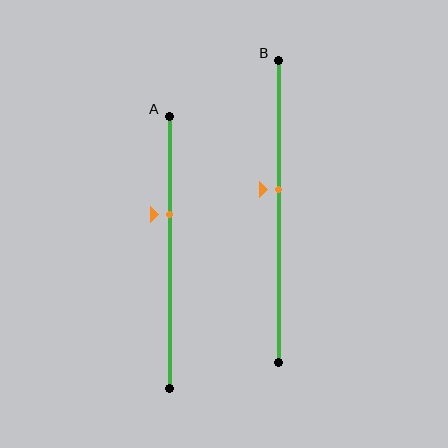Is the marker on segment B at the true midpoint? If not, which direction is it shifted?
No, the marker on segment B is shifted upward by about 7% of the segment length.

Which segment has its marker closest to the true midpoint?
Segment B has its marker closest to the true midpoint.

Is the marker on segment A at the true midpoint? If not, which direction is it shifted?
No, the marker on segment A is shifted upward by about 14% of the segment length.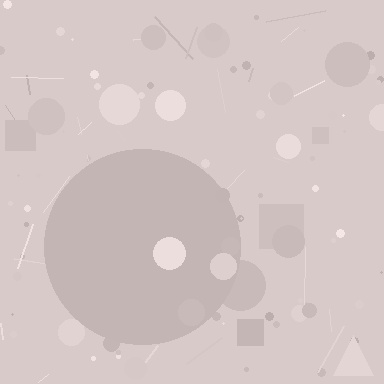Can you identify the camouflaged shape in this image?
The camouflaged shape is a circle.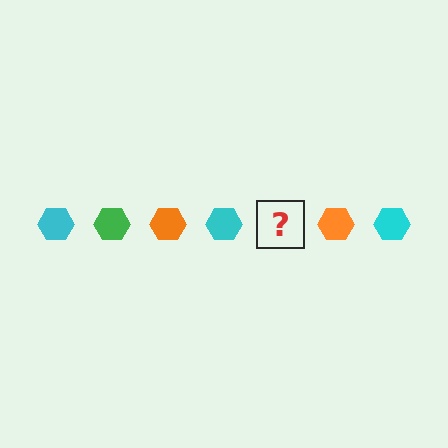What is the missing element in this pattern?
The missing element is a green hexagon.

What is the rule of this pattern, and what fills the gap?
The rule is that the pattern cycles through cyan, green, orange hexagons. The gap should be filled with a green hexagon.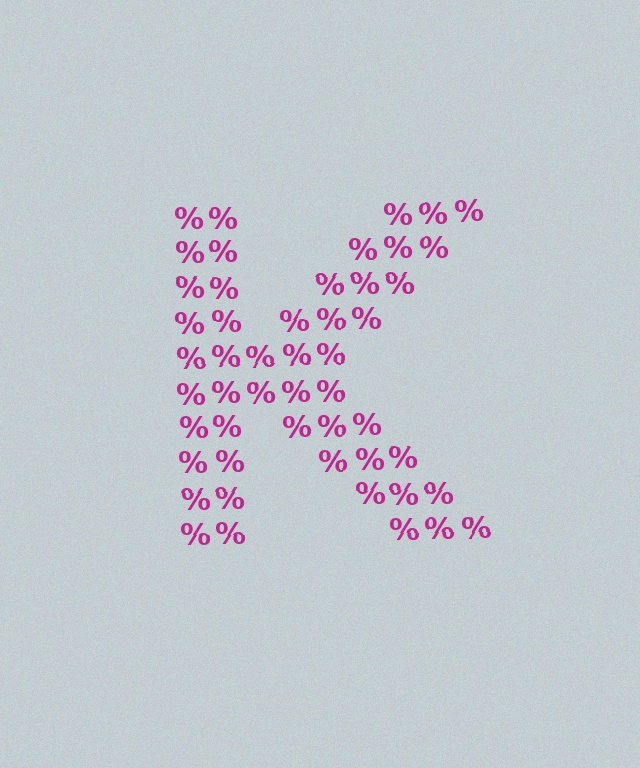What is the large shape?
The large shape is the letter K.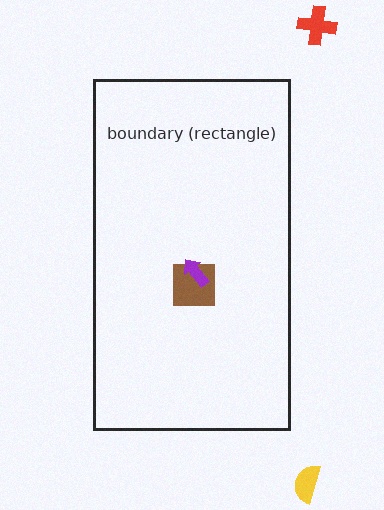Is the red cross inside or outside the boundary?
Outside.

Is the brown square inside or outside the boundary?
Inside.